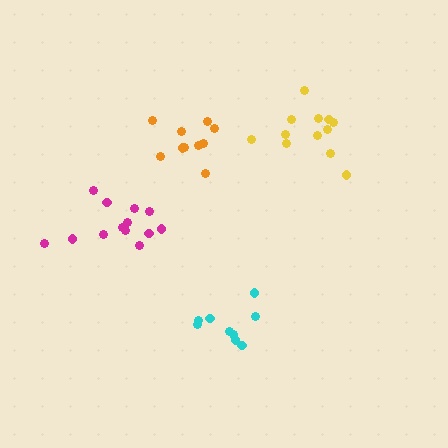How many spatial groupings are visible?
There are 4 spatial groupings.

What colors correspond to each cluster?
The clusters are colored: cyan, yellow, orange, magenta.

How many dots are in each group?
Group 1: 9 dots, Group 2: 12 dots, Group 3: 10 dots, Group 4: 13 dots (44 total).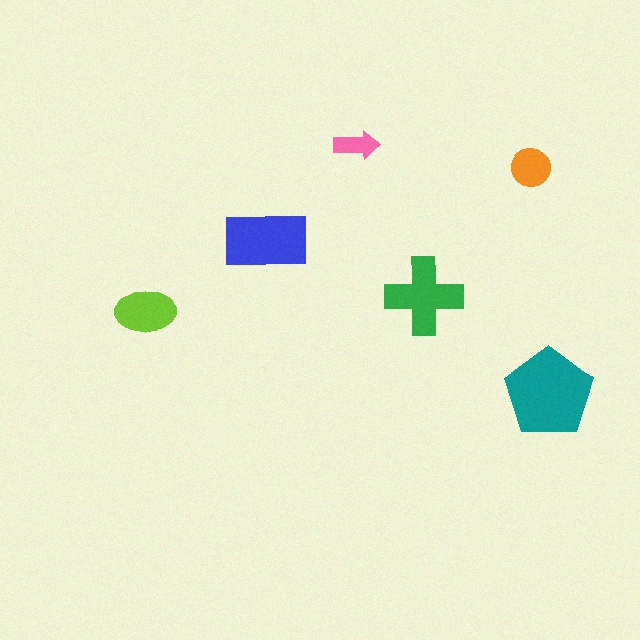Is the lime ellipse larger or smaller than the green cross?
Smaller.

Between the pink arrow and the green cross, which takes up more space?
The green cross.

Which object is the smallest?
The pink arrow.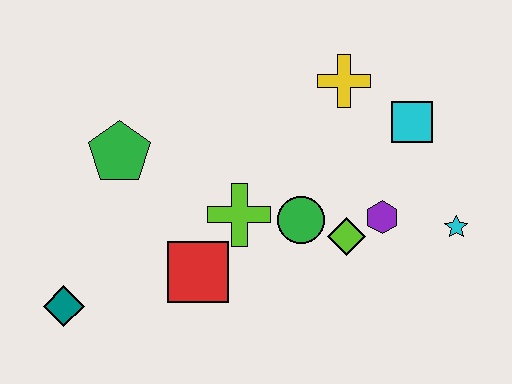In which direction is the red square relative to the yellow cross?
The red square is below the yellow cross.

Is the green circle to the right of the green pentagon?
Yes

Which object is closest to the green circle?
The lime diamond is closest to the green circle.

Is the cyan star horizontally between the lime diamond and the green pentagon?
No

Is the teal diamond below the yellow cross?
Yes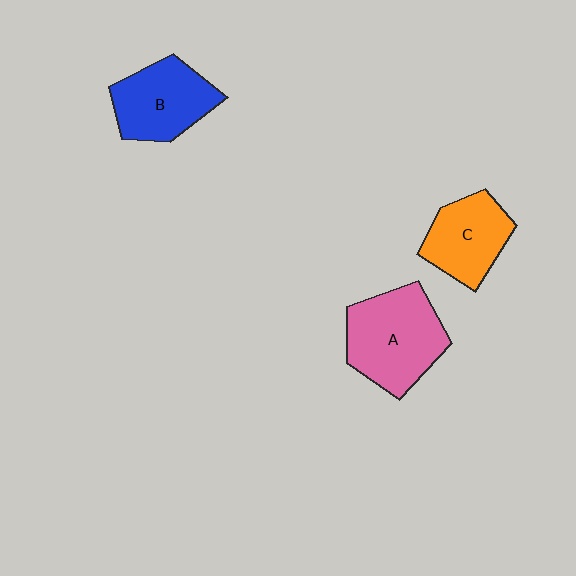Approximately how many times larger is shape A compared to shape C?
Approximately 1.4 times.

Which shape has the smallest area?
Shape C (orange).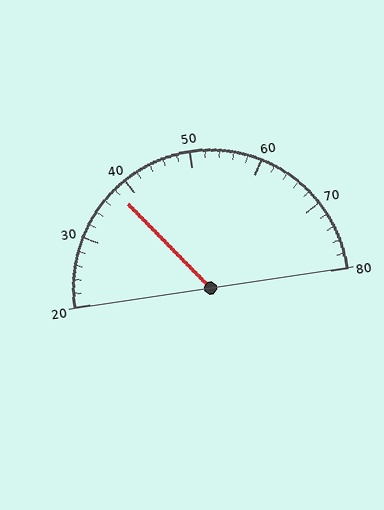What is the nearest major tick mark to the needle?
The nearest major tick mark is 40.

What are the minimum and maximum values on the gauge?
The gauge ranges from 20 to 80.